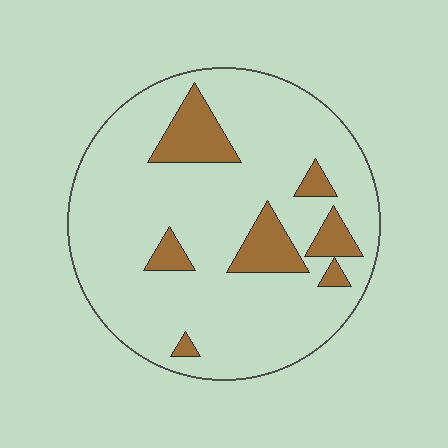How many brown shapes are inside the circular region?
7.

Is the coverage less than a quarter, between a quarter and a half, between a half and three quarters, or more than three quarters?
Less than a quarter.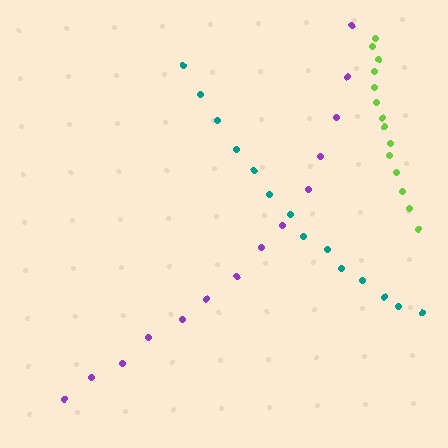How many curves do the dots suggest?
There are 3 distinct paths.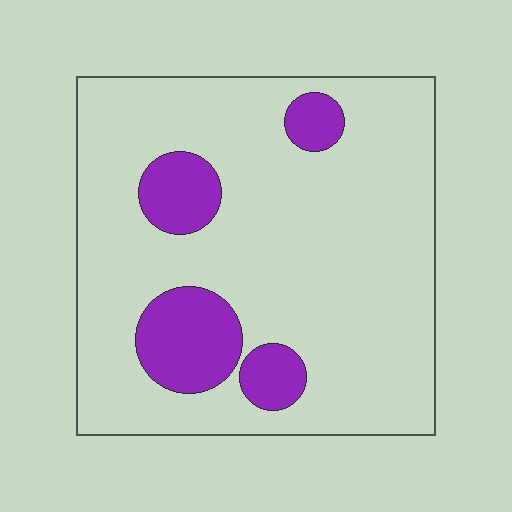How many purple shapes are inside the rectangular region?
4.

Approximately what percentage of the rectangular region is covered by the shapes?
Approximately 15%.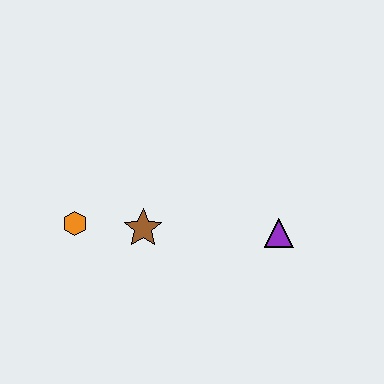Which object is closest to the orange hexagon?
The brown star is closest to the orange hexagon.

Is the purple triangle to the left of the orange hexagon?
No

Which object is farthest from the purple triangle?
The orange hexagon is farthest from the purple triangle.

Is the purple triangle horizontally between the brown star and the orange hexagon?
No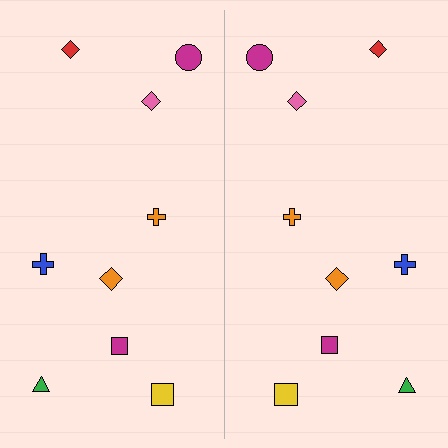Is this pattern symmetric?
Yes, this pattern has bilateral (reflection) symmetry.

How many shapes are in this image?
There are 18 shapes in this image.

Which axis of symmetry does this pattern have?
The pattern has a vertical axis of symmetry running through the center of the image.